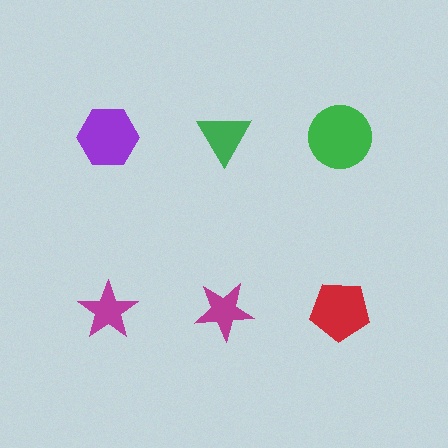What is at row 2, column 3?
A red pentagon.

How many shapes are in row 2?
3 shapes.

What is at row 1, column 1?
A purple hexagon.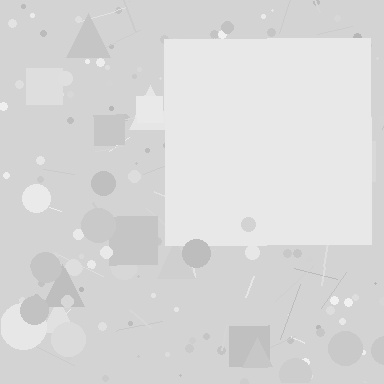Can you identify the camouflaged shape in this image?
The camouflaged shape is a square.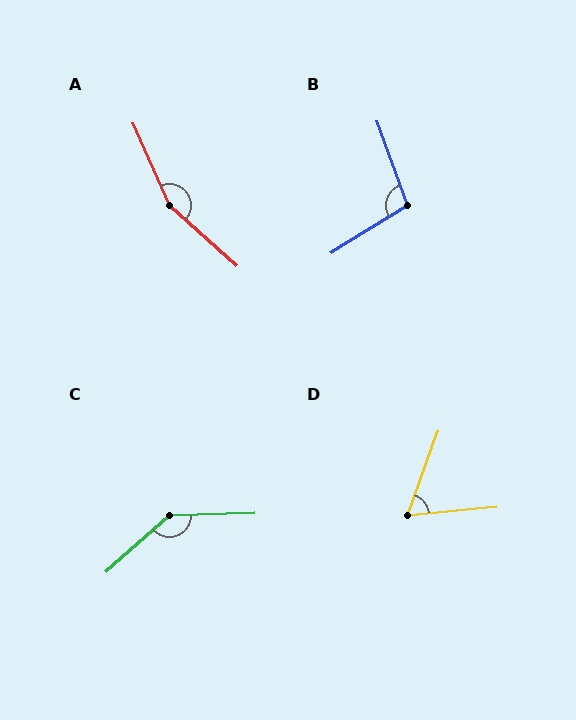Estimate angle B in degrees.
Approximately 102 degrees.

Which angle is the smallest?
D, at approximately 65 degrees.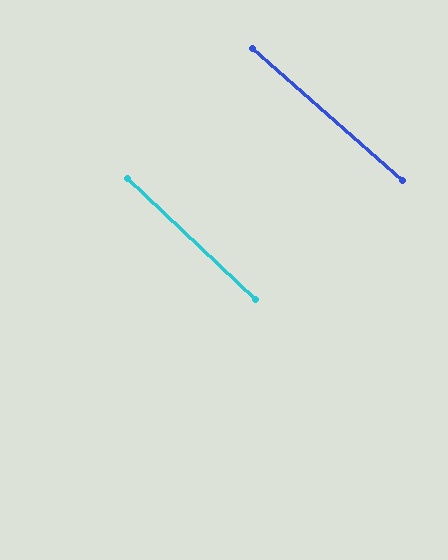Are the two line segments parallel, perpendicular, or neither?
Parallel — their directions differ by only 2.0°.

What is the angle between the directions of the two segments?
Approximately 2 degrees.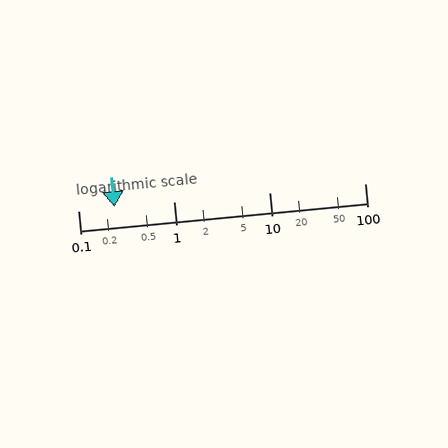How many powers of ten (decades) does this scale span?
The scale spans 3 decades, from 0.1 to 100.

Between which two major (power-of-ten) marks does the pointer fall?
The pointer is between 0.1 and 1.